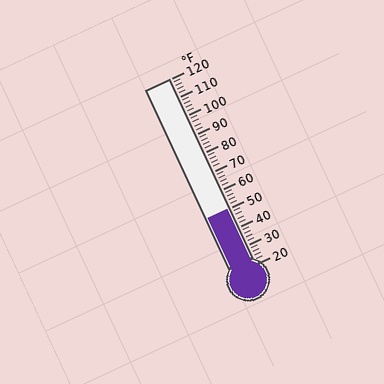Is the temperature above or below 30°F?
The temperature is above 30°F.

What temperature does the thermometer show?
The thermometer shows approximately 50°F.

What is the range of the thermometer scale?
The thermometer scale ranges from 20°F to 120°F.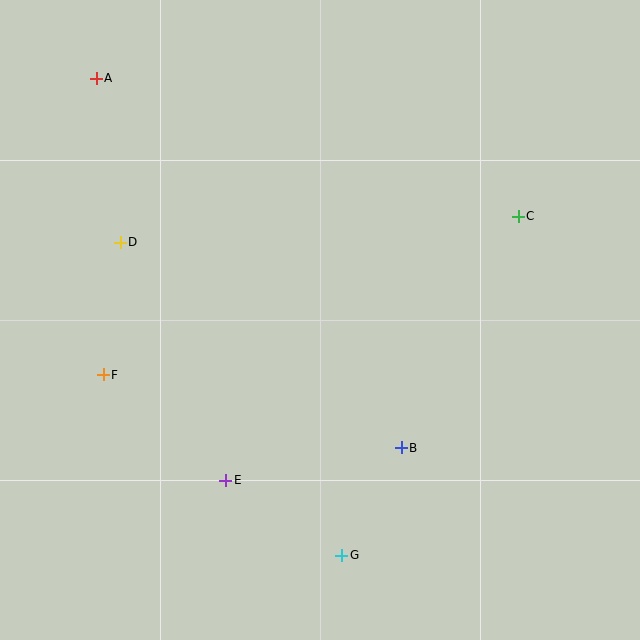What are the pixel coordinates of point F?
Point F is at (103, 375).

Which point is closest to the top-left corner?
Point A is closest to the top-left corner.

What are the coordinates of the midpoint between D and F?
The midpoint between D and F is at (112, 308).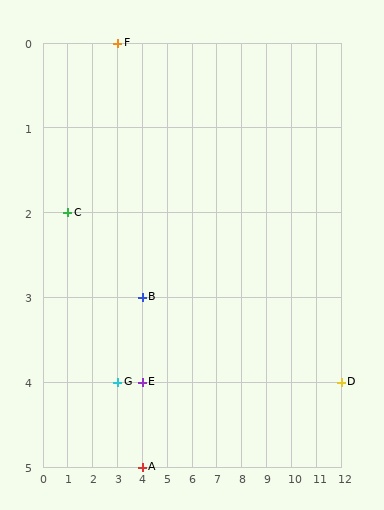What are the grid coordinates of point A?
Point A is at grid coordinates (4, 5).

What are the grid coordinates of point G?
Point G is at grid coordinates (3, 4).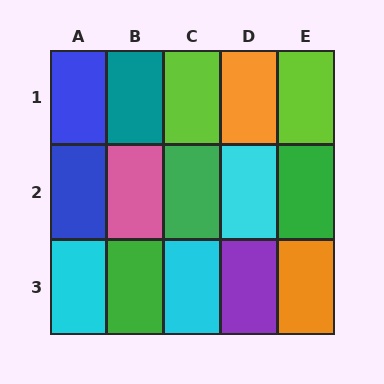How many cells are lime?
2 cells are lime.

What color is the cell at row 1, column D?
Orange.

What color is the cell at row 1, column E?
Lime.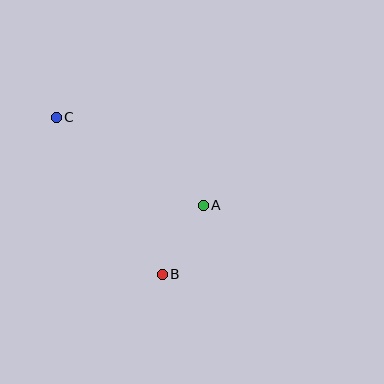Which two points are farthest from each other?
Points B and C are farthest from each other.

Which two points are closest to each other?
Points A and B are closest to each other.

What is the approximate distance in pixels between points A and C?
The distance between A and C is approximately 171 pixels.